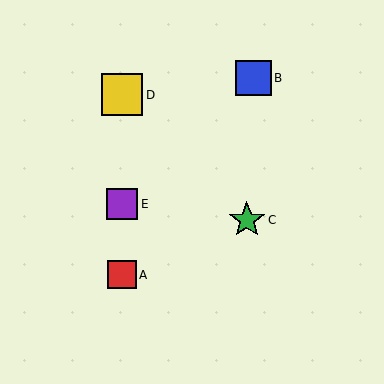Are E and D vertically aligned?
Yes, both are at x≈122.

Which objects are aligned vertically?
Objects A, D, E are aligned vertically.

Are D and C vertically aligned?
No, D is at x≈122 and C is at x≈247.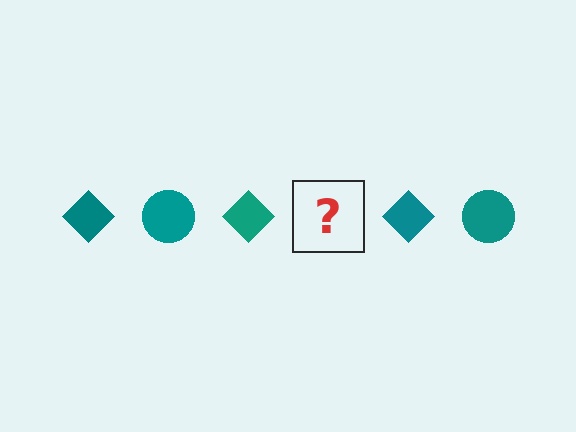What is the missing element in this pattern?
The missing element is a teal circle.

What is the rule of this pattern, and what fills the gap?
The rule is that the pattern cycles through diamond, circle shapes in teal. The gap should be filled with a teal circle.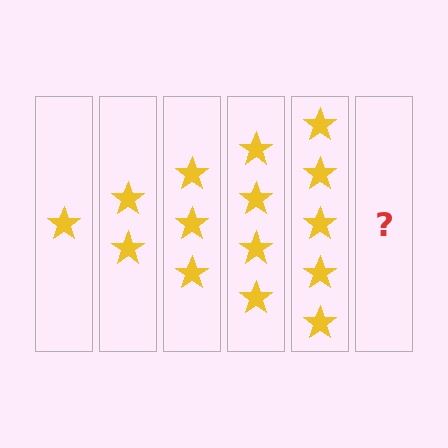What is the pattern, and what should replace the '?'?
The pattern is that each step adds one more star. The '?' should be 6 stars.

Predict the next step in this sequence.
The next step is 6 stars.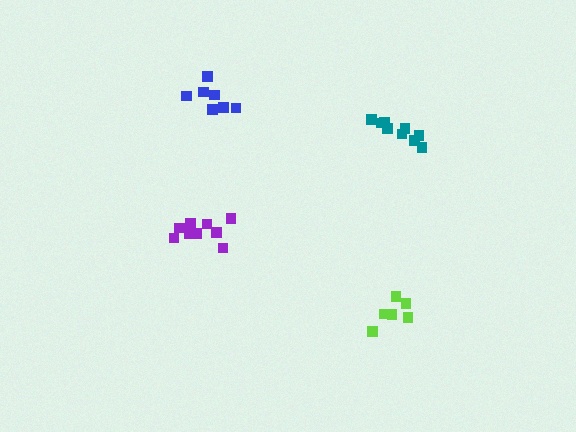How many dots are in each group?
Group 1: 6 dots, Group 2: 9 dots, Group 3: 9 dots, Group 4: 7 dots (31 total).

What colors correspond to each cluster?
The clusters are colored: lime, teal, purple, blue.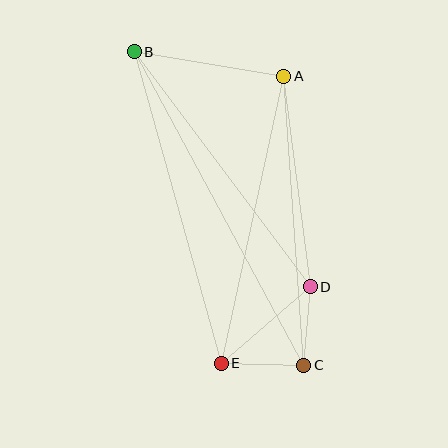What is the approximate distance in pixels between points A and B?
The distance between A and B is approximately 151 pixels.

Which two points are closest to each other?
Points C and D are closest to each other.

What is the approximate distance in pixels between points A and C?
The distance between A and C is approximately 290 pixels.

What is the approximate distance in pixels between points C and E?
The distance between C and E is approximately 83 pixels.